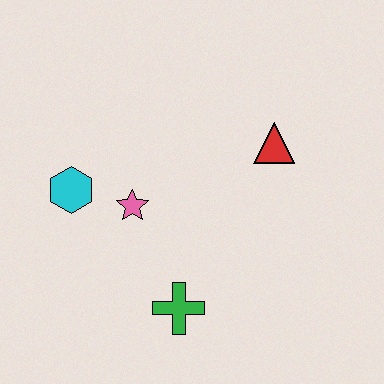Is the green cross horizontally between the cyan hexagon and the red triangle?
Yes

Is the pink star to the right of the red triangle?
No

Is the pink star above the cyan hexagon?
No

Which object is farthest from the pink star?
The red triangle is farthest from the pink star.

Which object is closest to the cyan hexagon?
The pink star is closest to the cyan hexagon.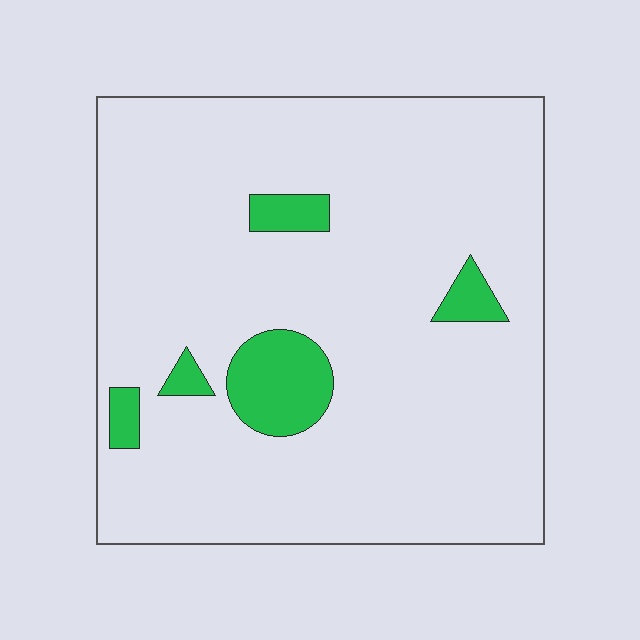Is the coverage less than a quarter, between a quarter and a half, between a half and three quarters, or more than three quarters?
Less than a quarter.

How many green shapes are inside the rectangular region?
5.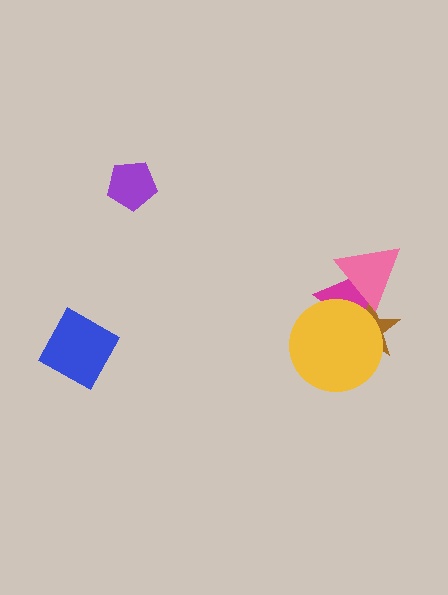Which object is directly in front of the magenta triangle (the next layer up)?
The brown star is directly in front of the magenta triangle.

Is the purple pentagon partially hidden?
No, no other shape covers it.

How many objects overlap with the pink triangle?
2 objects overlap with the pink triangle.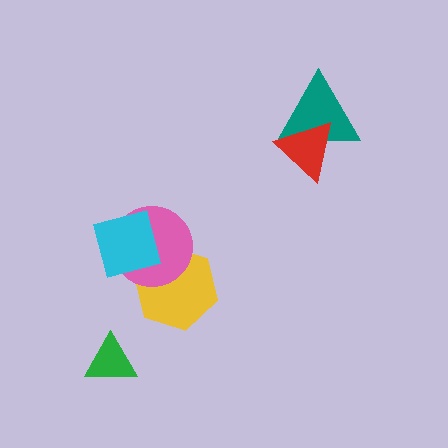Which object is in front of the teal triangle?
The red triangle is in front of the teal triangle.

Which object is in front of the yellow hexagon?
The pink circle is in front of the yellow hexagon.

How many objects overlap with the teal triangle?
1 object overlaps with the teal triangle.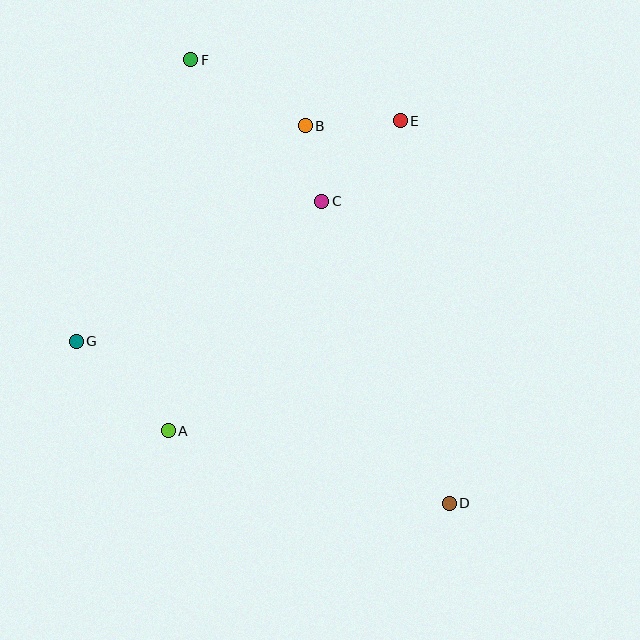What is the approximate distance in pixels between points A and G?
The distance between A and G is approximately 128 pixels.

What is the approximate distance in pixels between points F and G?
The distance between F and G is approximately 304 pixels.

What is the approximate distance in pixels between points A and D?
The distance between A and D is approximately 290 pixels.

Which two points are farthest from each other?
Points D and F are farthest from each other.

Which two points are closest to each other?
Points B and C are closest to each other.